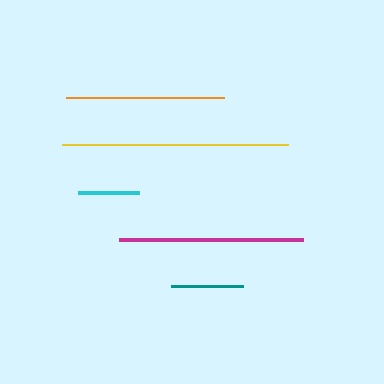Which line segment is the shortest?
The cyan line is the shortest at approximately 62 pixels.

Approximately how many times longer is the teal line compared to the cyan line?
The teal line is approximately 1.2 times the length of the cyan line.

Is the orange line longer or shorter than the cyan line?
The orange line is longer than the cyan line.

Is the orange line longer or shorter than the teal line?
The orange line is longer than the teal line.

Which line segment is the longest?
The yellow line is the longest at approximately 225 pixels.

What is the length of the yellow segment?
The yellow segment is approximately 225 pixels long.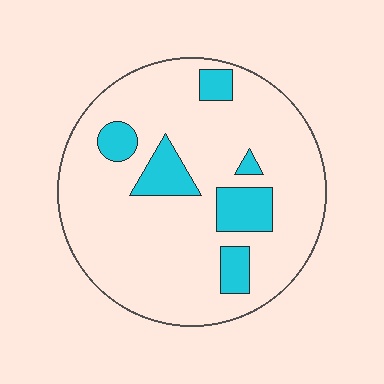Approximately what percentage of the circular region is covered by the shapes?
Approximately 15%.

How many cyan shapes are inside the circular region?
6.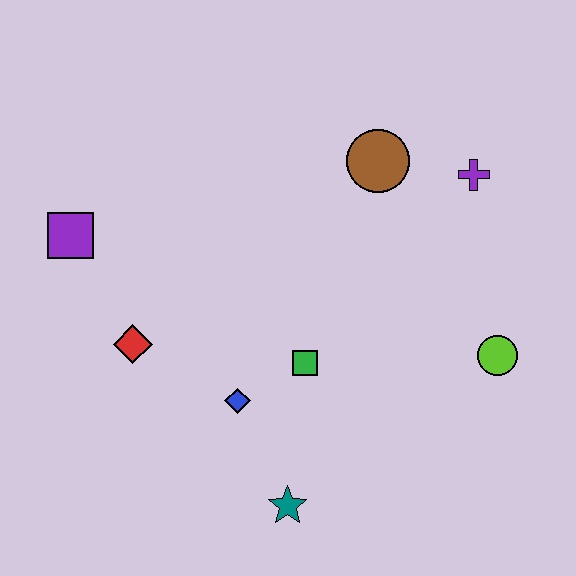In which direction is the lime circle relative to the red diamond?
The lime circle is to the right of the red diamond.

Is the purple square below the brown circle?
Yes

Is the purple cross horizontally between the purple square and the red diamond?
No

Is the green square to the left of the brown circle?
Yes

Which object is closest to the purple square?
The red diamond is closest to the purple square.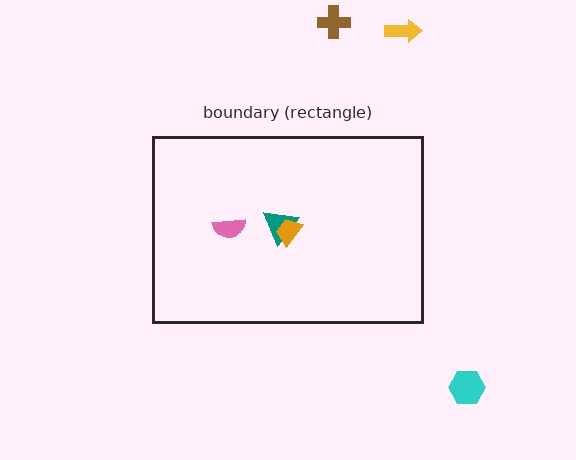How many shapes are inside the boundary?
3 inside, 3 outside.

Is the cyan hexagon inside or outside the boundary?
Outside.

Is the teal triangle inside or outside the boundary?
Inside.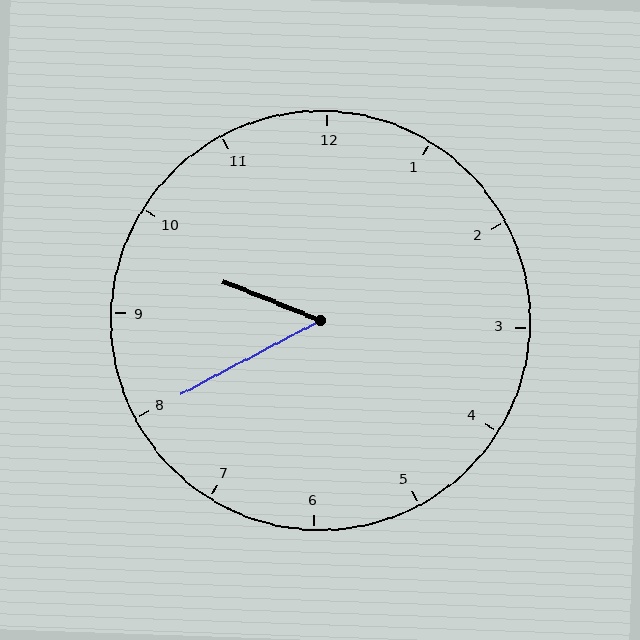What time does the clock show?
9:40.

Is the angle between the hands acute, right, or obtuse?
It is acute.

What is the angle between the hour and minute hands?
Approximately 50 degrees.